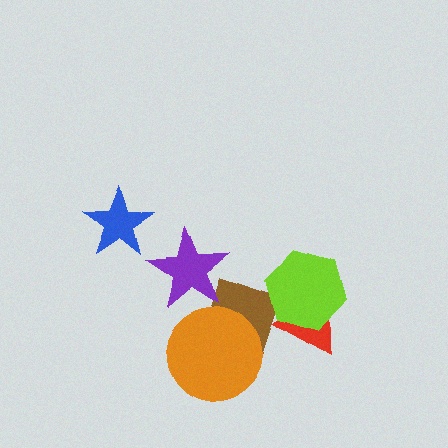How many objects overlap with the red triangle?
2 objects overlap with the red triangle.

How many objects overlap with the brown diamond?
4 objects overlap with the brown diamond.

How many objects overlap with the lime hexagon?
2 objects overlap with the lime hexagon.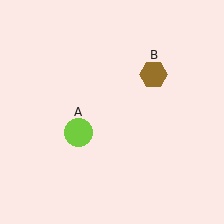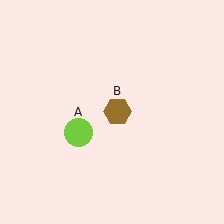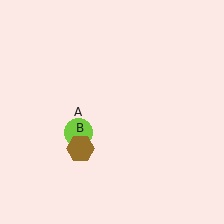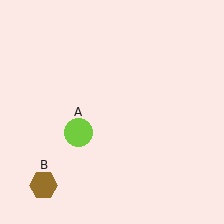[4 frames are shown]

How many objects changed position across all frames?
1 object changed position: brown hexagon (object B).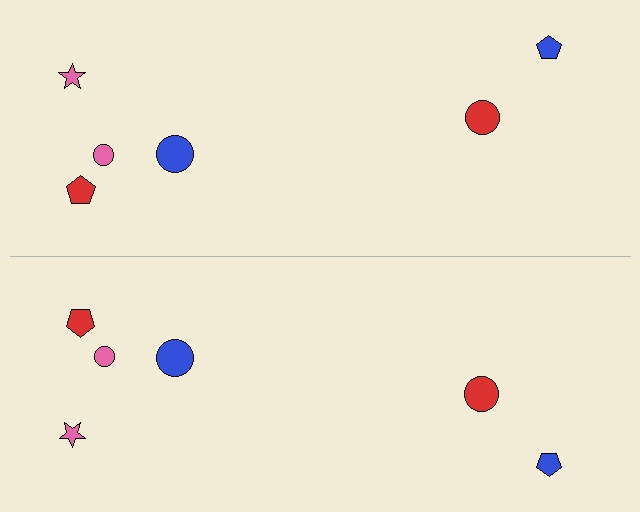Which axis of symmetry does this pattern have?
The pattern has a horizontal axis of symmetry running through the center of the image.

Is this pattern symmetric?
Yes, this pattern has bilateral (reflection) symmetry.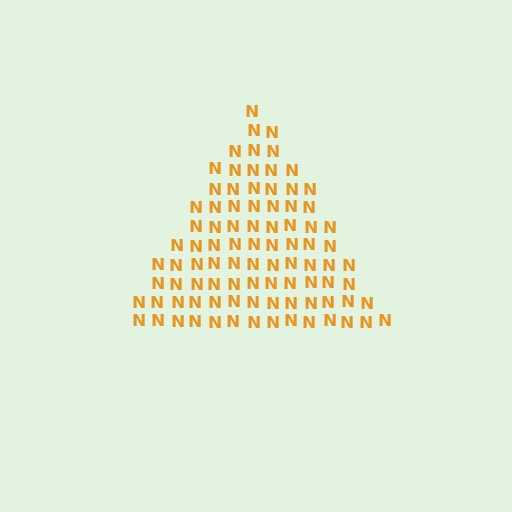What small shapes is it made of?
It is made of small letter N's.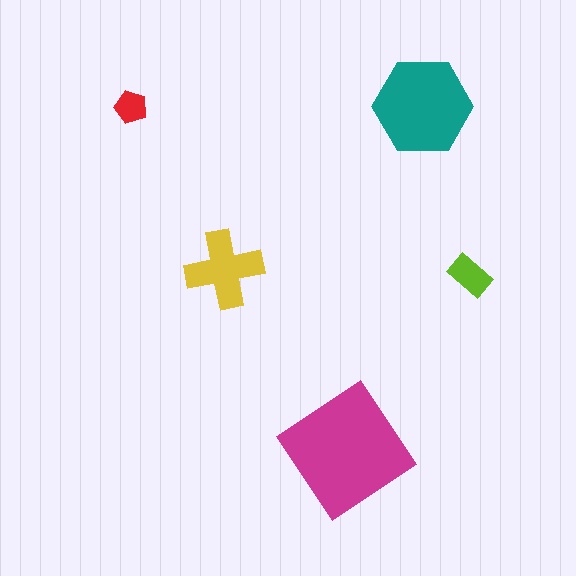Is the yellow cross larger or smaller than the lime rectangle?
Larger.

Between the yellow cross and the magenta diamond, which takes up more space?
The magenta diamond.